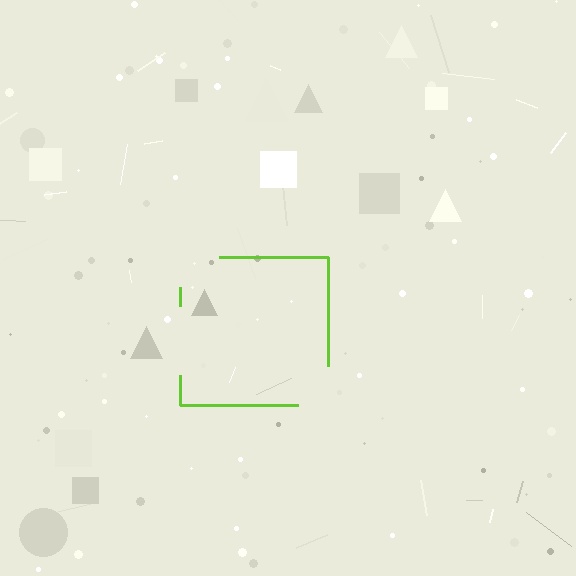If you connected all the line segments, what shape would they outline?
They would outline a square.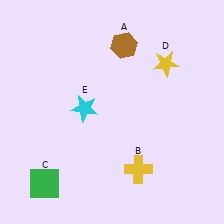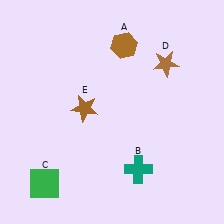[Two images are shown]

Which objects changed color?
B changed from yellow to teal. D changed from yellow to brown. E changed from cyan to brown.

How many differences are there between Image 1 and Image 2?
There are 3 differences between the two images.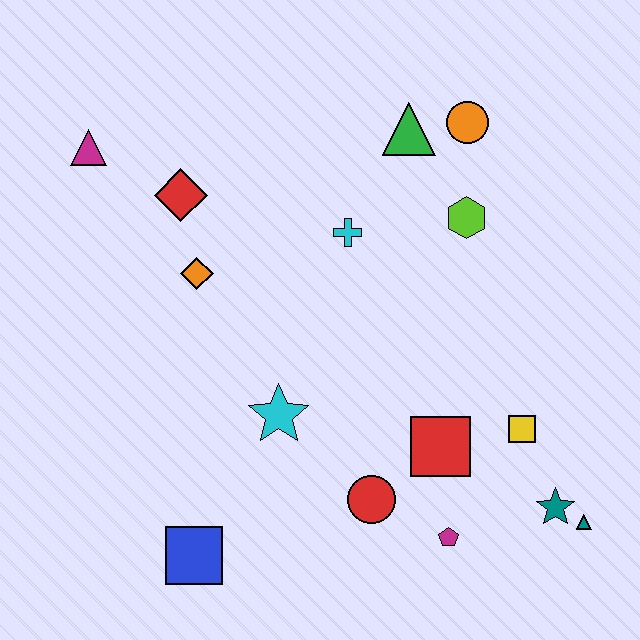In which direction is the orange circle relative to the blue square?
The orange circle is above the blue square.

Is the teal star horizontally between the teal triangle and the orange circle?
Yes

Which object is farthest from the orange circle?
The blue square is farthest from the orange circle.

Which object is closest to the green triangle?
The orange circle is closest to the green triangle.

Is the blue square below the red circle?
Yes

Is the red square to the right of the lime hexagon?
No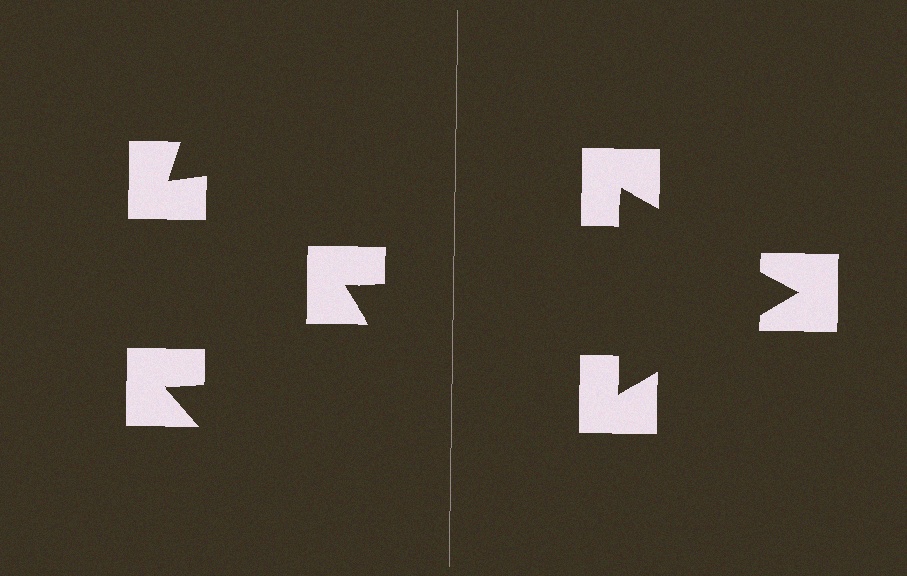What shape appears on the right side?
An illusory triangle.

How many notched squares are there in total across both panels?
6 — 3 on each side.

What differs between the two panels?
The notched squares are positioned identically on both sides; only the wedge orientations differ. On the right they align to a triangle; on the left they are misaligned.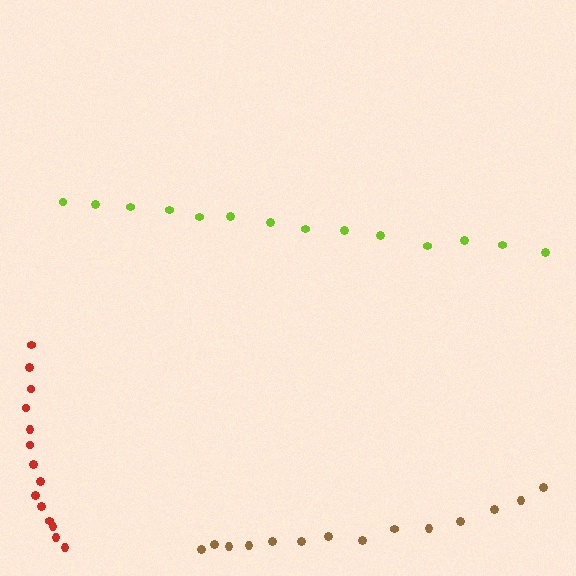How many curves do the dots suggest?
There are 3 distinct paths.